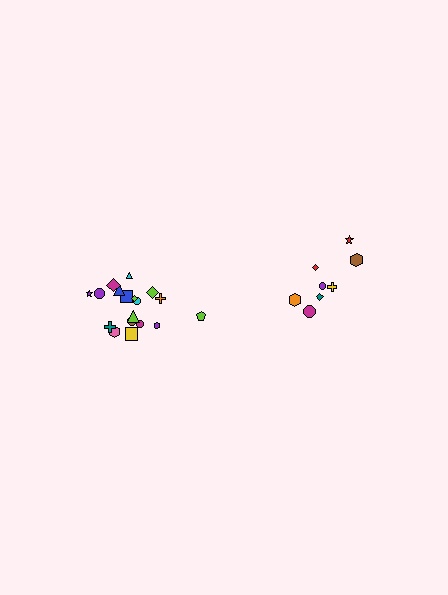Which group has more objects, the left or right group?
The left group.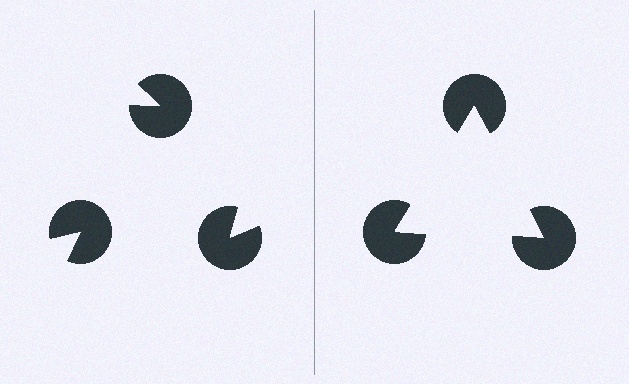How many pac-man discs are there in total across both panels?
6 — 3 on each side.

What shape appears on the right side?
An illusory triangle.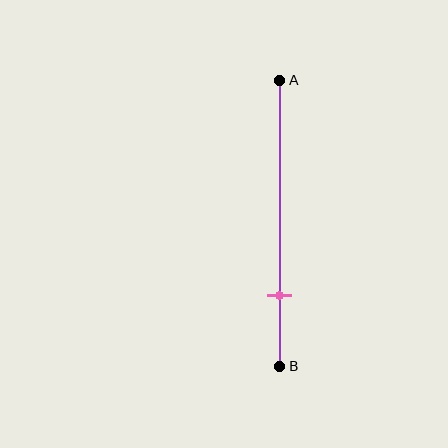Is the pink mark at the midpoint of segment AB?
No, the mark is at about 75% from A, not at the 50% midpoint.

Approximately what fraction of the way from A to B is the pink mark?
The pink mark is approximately 75% of the way from A to B.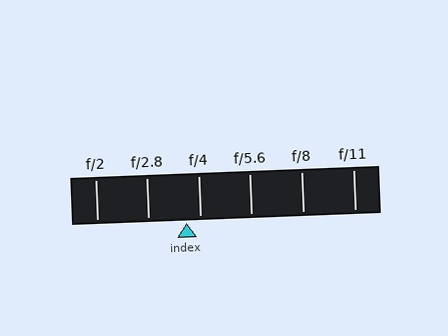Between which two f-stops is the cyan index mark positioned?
The index mark is between f/2.8 and f/4.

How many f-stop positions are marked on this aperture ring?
There are 6 f-stop positions marked.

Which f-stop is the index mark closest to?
The index mark is closest to f/4.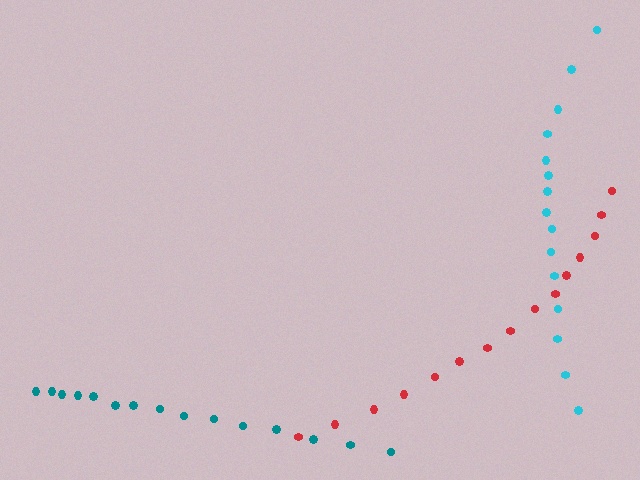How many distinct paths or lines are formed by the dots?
There are 3 distinct paths.